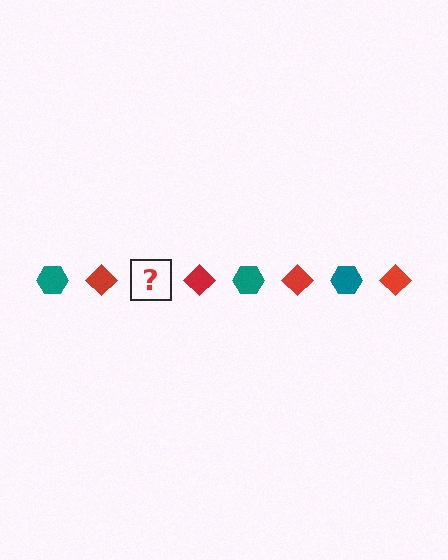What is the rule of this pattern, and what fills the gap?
The rule is that the pattern alternates between teal hexagon and red diamond. The gap should be filled with a teal hexagon.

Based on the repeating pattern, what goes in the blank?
The blank should be a teal hexagon.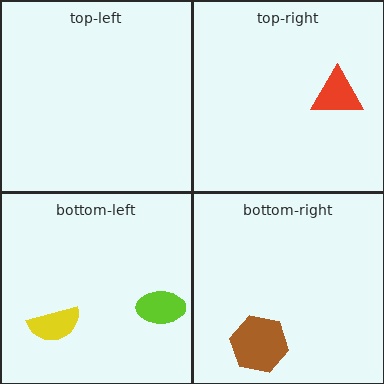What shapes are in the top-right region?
The red triangle.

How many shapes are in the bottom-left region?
2.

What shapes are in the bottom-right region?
The brown hexagon.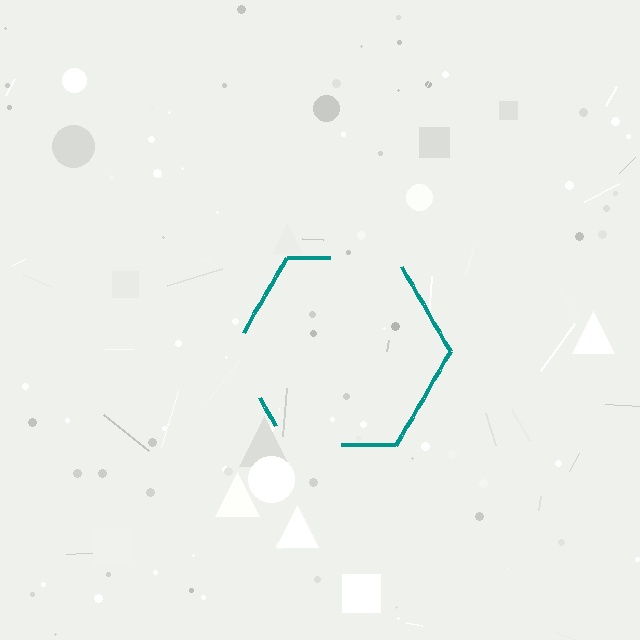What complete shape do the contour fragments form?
The contour fragments form a hexagon.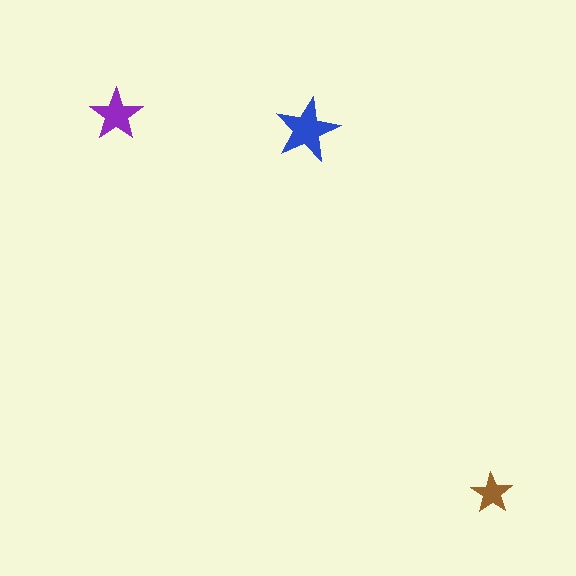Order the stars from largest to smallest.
the blue one, the purple one, the brown one.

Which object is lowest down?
The brown star is bottommost.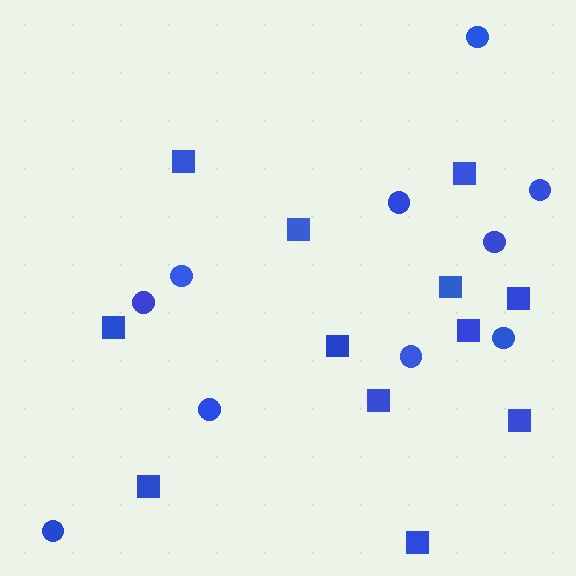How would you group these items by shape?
There are 2 groups: one group of circles (10) and one group of squares (12).